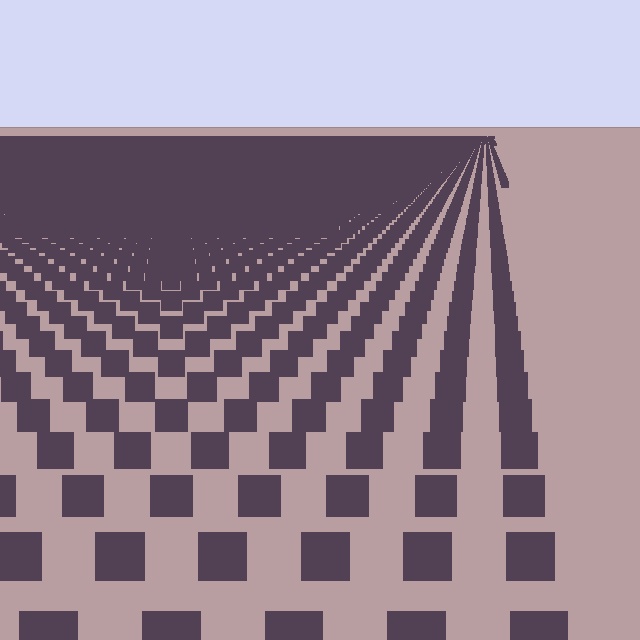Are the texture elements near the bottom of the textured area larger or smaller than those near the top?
Larger. Near the bottom, elements are closer to the viewer and appear at a bigger on-screen size.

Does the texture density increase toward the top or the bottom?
Density increases toward the top.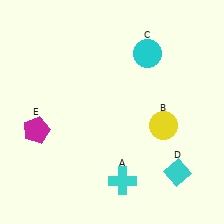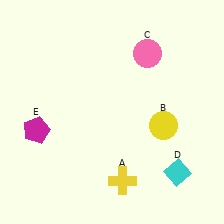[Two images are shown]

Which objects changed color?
A changed from cyan to yellow. C changed from cyan to pink.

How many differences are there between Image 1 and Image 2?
There are 2 differences between the two images.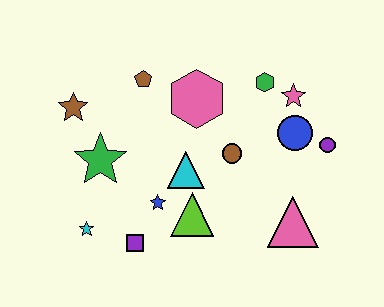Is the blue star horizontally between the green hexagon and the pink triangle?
No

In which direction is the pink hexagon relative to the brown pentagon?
The pink hexagon is to the right of the brown pentagon.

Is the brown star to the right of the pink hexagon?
No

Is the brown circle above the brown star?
No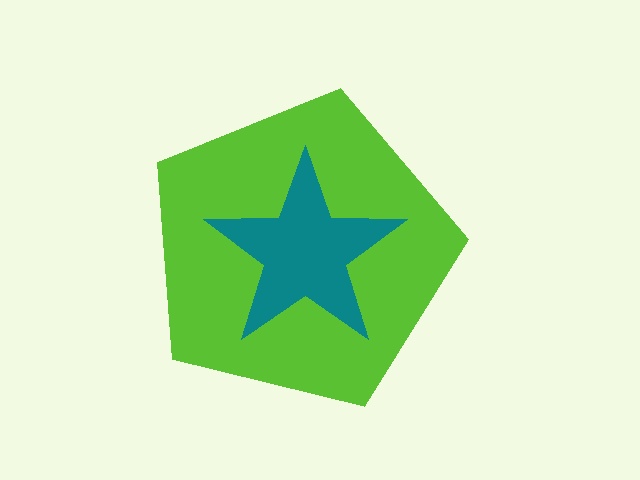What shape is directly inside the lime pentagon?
The teal star.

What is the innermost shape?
The teal star.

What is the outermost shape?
The lime pentagon.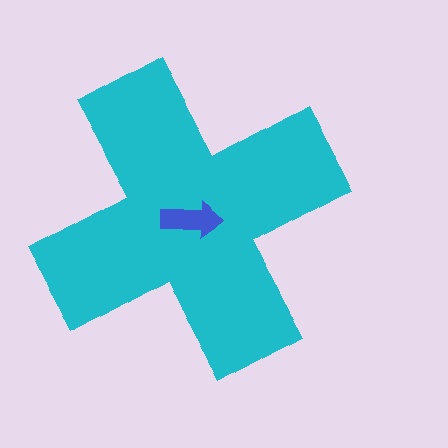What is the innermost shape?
The blue arrow.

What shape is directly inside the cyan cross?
The blue arrow.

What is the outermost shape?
The cyan cross.